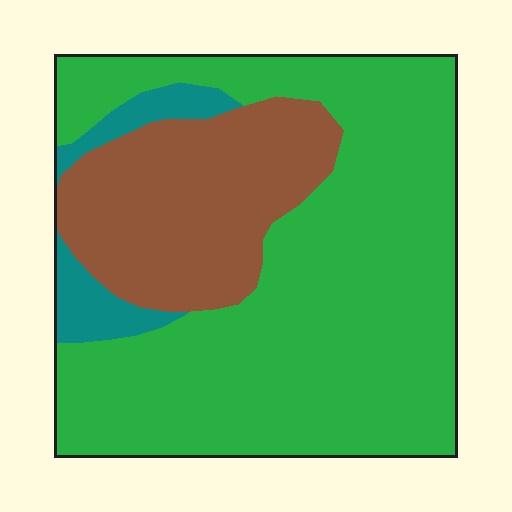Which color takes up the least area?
Teal, at roughly 5%.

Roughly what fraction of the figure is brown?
Brown covers about 25% of the figure.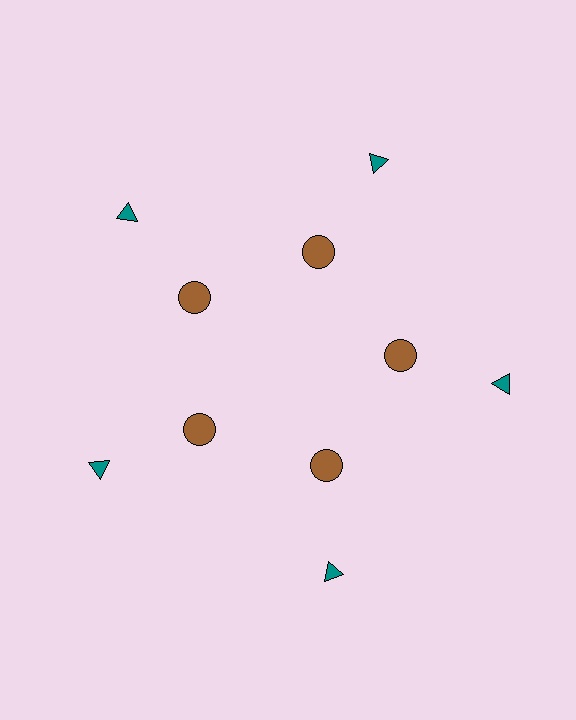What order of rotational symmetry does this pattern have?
This pattern has 5-fold rotational symmetry.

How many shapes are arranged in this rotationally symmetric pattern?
There are 10 shapes, arranged in 5 groups of 2.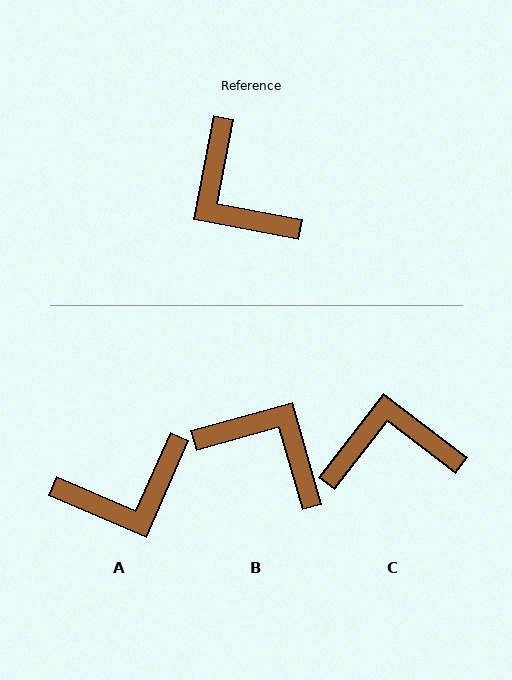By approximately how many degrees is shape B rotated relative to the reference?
Approximately 154 degrees clockwise.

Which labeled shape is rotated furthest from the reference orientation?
B, about 154 degrees away.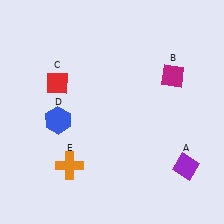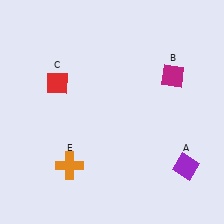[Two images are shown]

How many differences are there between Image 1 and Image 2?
There is 1 difference between the two images.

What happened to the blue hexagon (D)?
The blue hexagon (D) was removed in Image 2. It was in the bottom-left area of Image 1.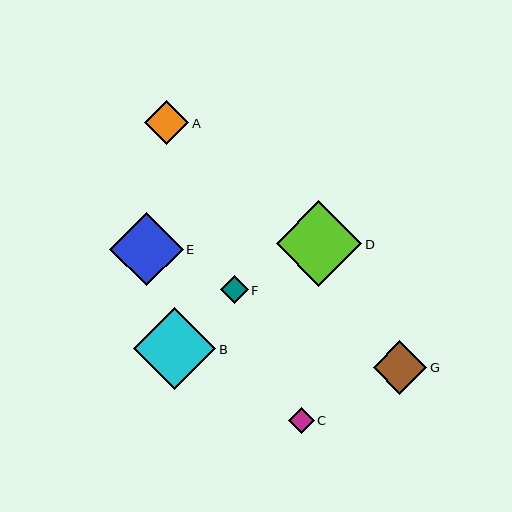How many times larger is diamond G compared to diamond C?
Diamond G is approximately 2.1 times the size of diamond C.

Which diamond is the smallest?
Diamond C is the smallest with a size of approximately 26 pixels.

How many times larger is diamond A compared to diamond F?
Diamond A is approximately 1.6 times the size of diamond F.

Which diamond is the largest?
Diamond D is the largest with a size of approximately 85 pixels.